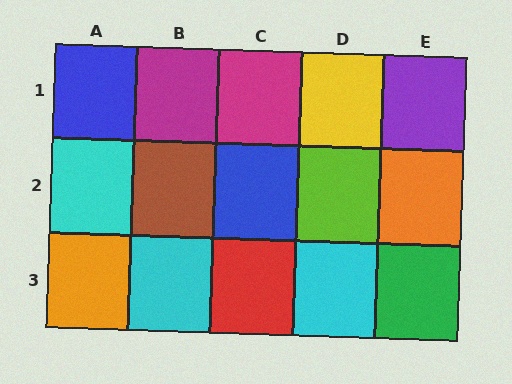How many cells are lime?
1 cell is lime.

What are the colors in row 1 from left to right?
Blue, magenta, magenta, yellow, purple.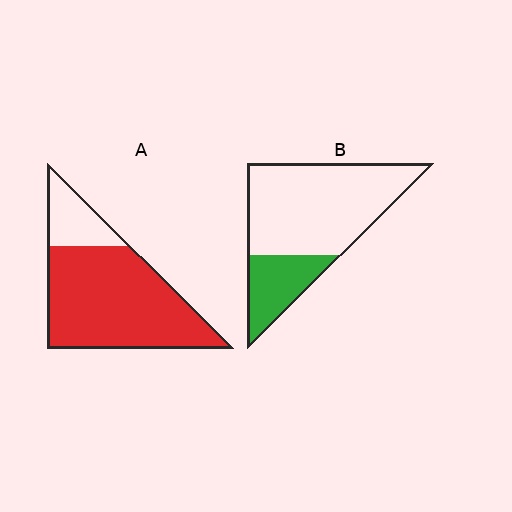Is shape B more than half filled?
No.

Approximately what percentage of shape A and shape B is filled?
A is approximately 80% and B is approximately 25%.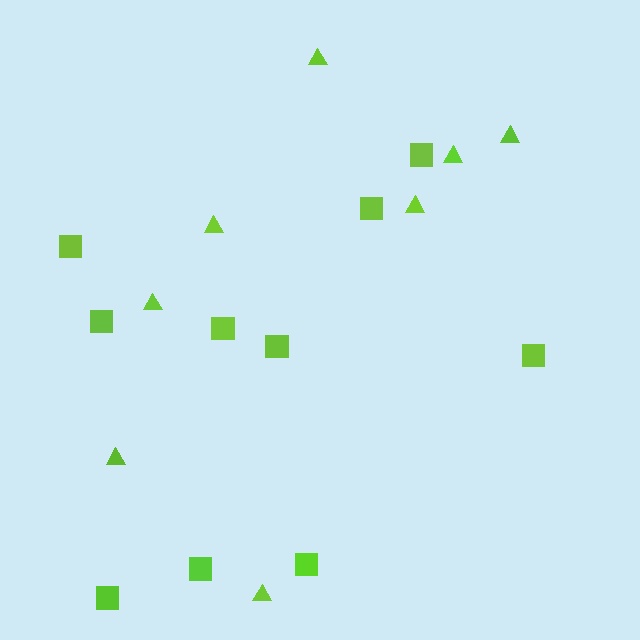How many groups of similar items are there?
There are 2 groups: one group of squares (10) and one group of triangles (8).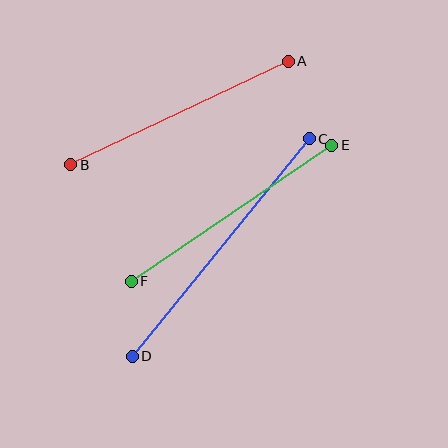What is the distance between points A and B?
The distance is approximately 241 pixels.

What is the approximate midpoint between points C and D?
The midpoint is at approximately (221, 248) pixels.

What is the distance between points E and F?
The distance is approximately 242 pixels.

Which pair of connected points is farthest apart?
Points C and D are farthest apart.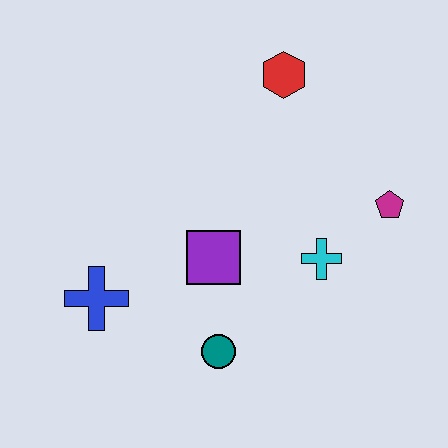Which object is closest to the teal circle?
The purple square is closest to the teal circle.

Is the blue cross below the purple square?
Yes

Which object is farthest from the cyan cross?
The blue cross is farthest from the cyan cross.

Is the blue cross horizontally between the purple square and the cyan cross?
No